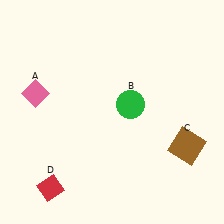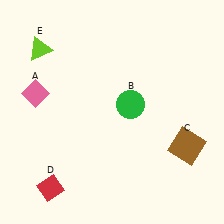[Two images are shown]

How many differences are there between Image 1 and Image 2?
There is 1 difference between the two images.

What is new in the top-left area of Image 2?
A lime triangle (E) was added in the top-left area of Image 2.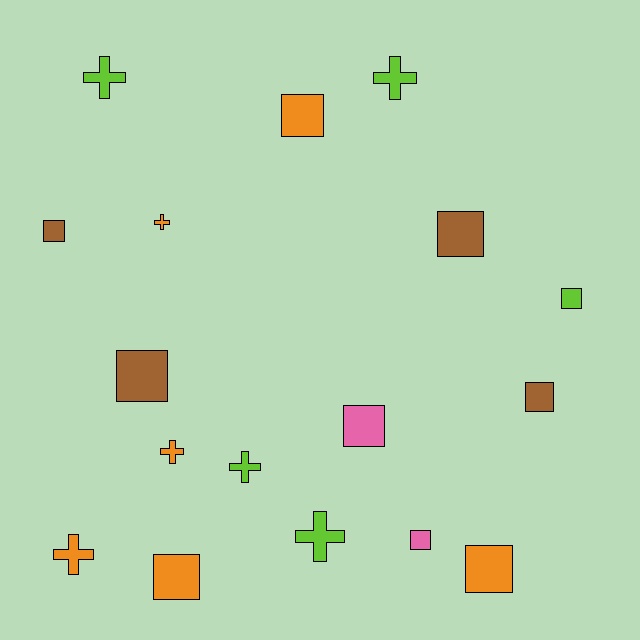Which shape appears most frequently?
Square, with 10 objects.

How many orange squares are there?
There are 3 orange squares.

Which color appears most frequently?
Orange, with 6 objects.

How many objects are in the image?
There are 17 objects.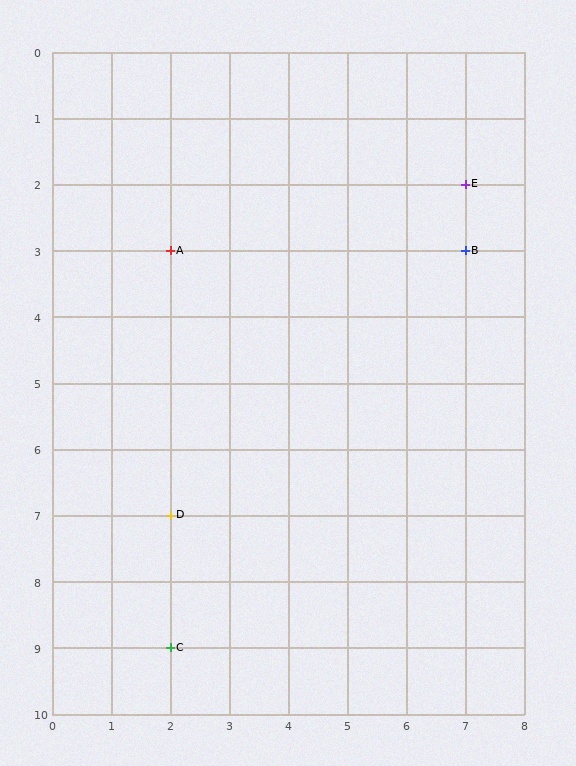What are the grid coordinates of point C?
Point C is at grid coordinates (2, 9).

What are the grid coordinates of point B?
Point B is at grid coordinates (7, 3).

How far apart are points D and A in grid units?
Points D and A are 4 rows apart.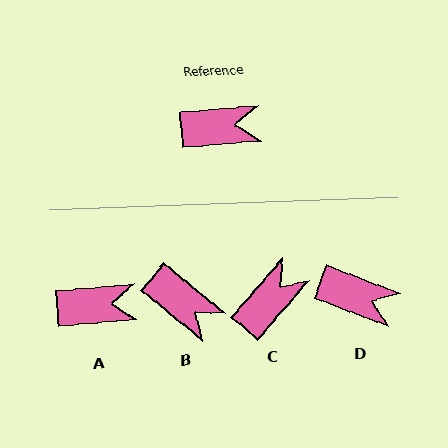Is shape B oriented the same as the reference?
No, it is off by about 44 degrees.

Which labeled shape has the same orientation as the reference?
A.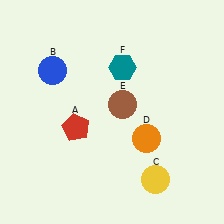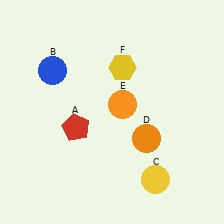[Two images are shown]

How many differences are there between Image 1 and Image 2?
There are 2 differences between the two images.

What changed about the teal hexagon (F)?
In Image 1, F is teal. In Image 2, it changed to yellow.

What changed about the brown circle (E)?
In Image 1, E is brown. In Image 2, it changed to orange.